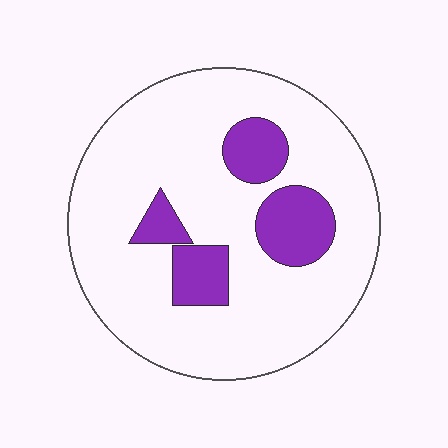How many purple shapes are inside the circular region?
4.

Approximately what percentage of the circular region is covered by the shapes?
Approximately 20%.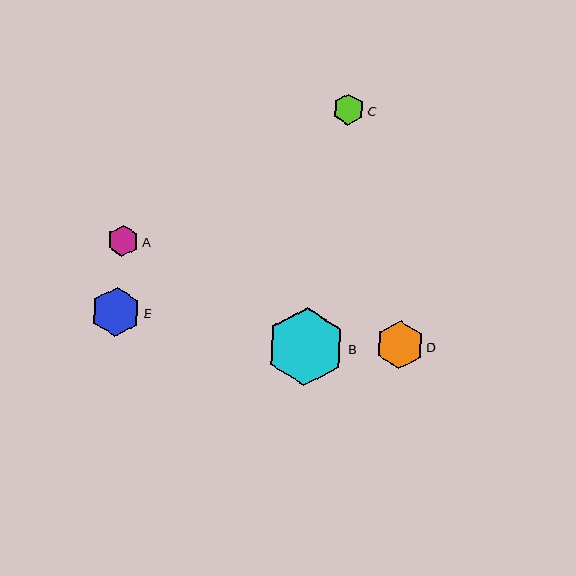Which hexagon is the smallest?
Hexagon C is the smallest with a size of approximately 31 pixels.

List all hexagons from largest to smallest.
From largest to smallest: B, E, D, A, C.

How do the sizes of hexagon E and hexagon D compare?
Hexagon E and hexagon D are approximately the same size.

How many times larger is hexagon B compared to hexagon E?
Hexagon B is approximately 1.6 times the size of hexagon E.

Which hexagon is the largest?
Hexagon B is the largest with a size of approximately 78 pixels.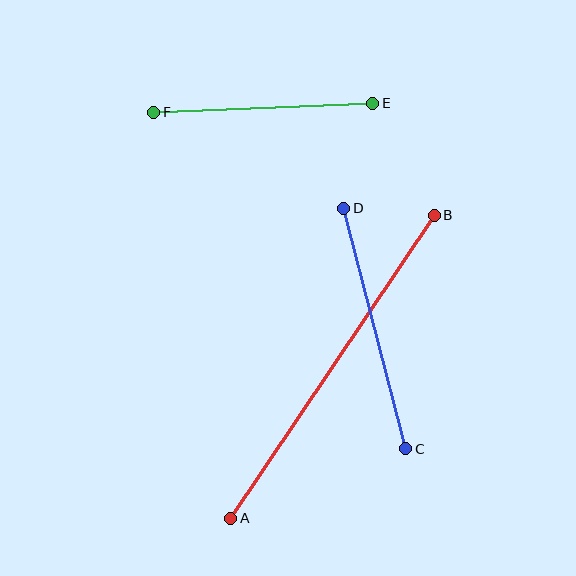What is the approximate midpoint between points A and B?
The midpoint is at approximately (333, 367) pixels.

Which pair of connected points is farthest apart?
Points A and B are farthest apart.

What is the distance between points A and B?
The distance is approximately 365 pixels.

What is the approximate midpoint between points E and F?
The midpoint is at approximately (263, 108) pixels.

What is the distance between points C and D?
The distance is approximately 249 pixels.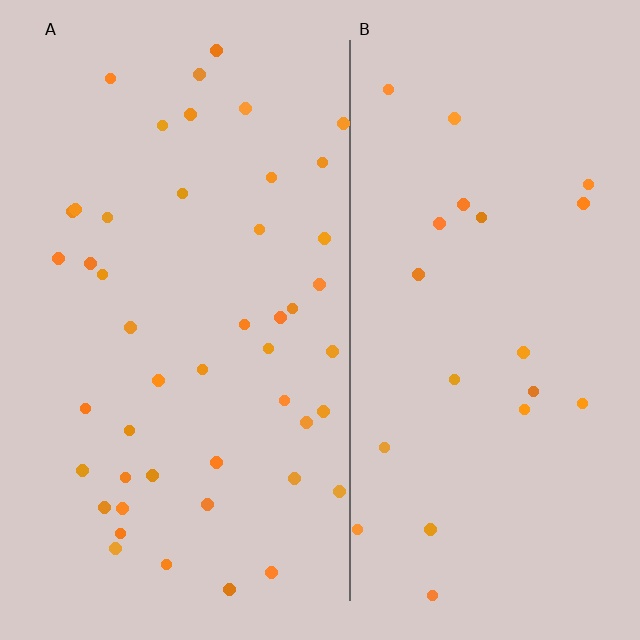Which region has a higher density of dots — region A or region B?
A (the left).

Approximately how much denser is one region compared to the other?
Approximately 2.2× — region A over region B.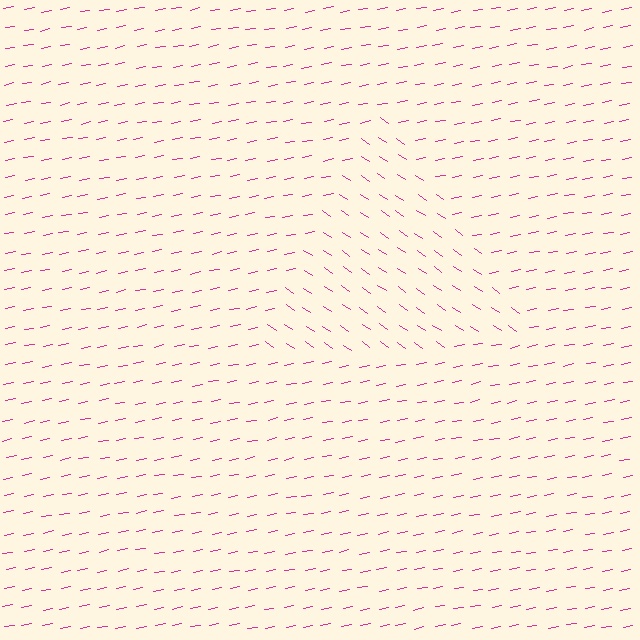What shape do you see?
I see a triangle.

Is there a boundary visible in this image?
Yes, there is a texture boundary formed by a change in line orientation.